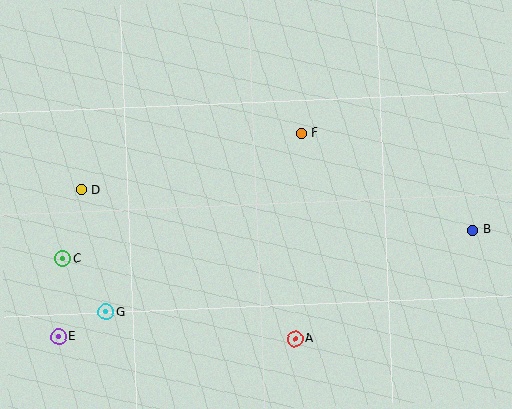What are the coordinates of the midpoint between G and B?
The midpoint between G and B is at (290, 271).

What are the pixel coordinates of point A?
Point A is at (295, 339).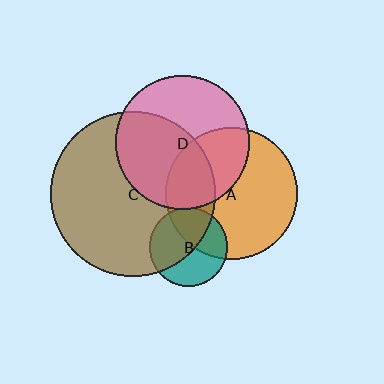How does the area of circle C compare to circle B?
Approximately 4.4 times.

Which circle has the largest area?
Circle C (brown).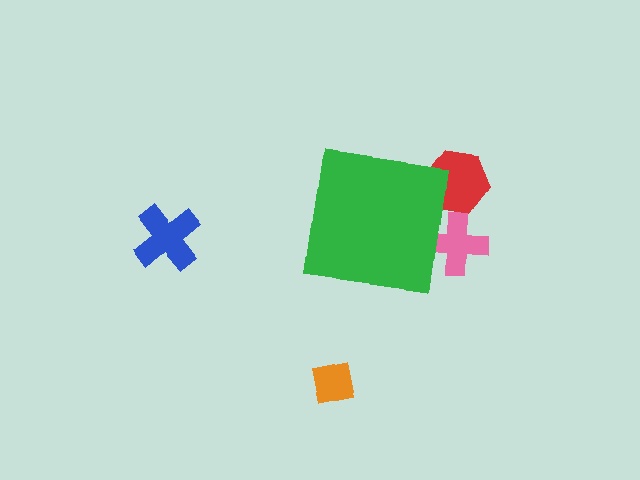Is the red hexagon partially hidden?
Yes, the red hexagon is partially hidden behind the green square.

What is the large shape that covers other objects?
A green square.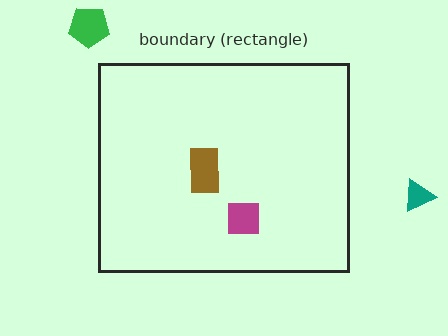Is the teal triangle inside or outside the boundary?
Outside.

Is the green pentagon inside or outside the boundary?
Outside.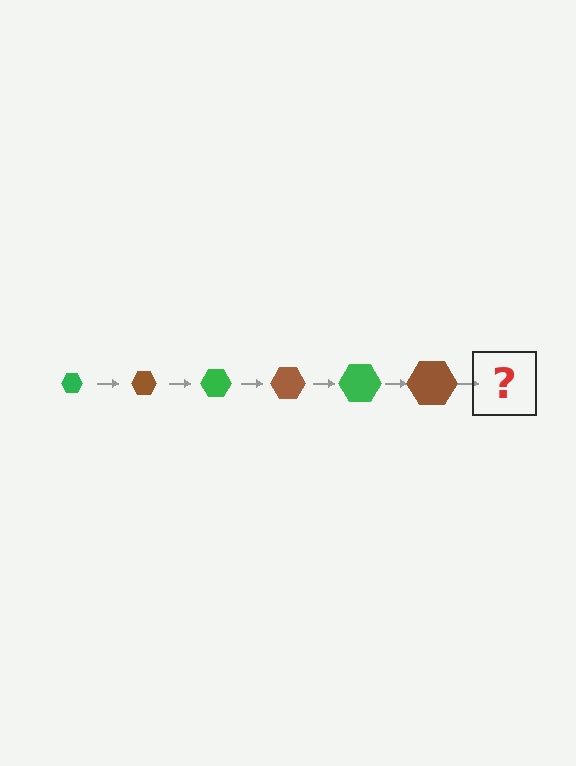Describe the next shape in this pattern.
It should be a green hexagon, larger than the previous one.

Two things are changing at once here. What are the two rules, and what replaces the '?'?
The two rules are that the hexagon grows larger each step and the color cycles through green and brown. The '?' should be a green hexagon, larger than the previous one.